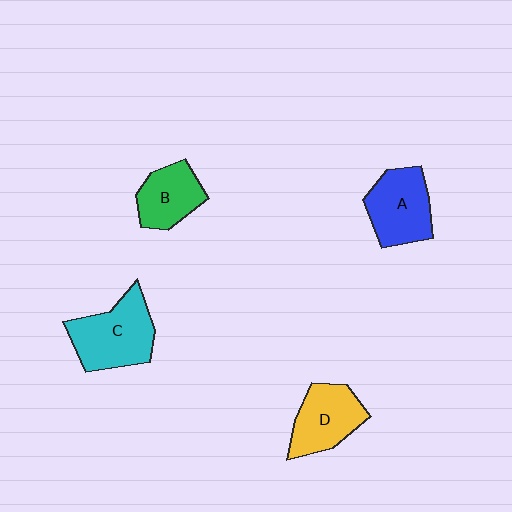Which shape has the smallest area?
Shape B (green).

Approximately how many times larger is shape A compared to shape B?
Approximately 1.3 times.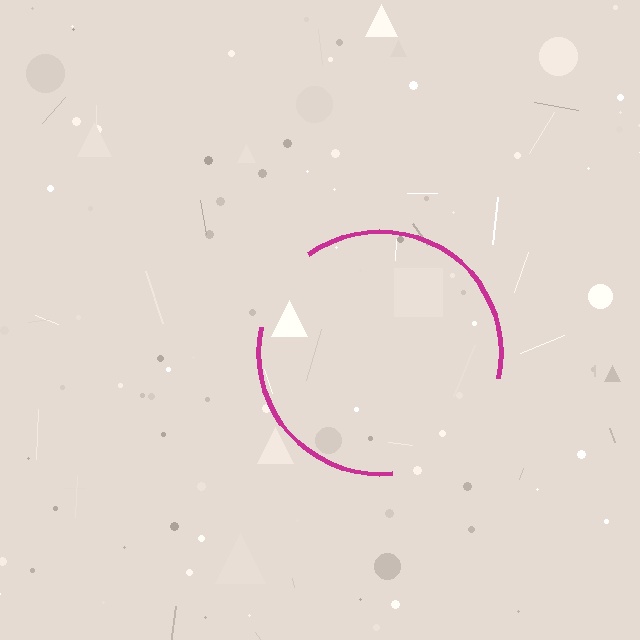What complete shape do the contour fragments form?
The contour fragments form a circle.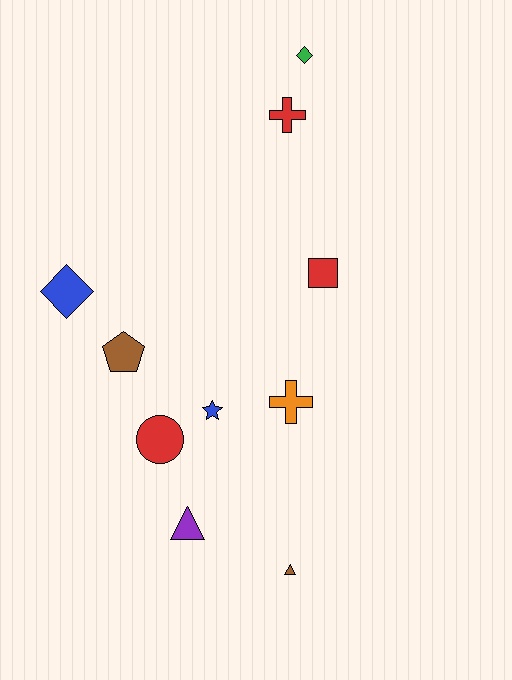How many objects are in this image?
There are 10 objects.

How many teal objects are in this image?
There are no teal objects.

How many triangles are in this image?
There are 2 triangles.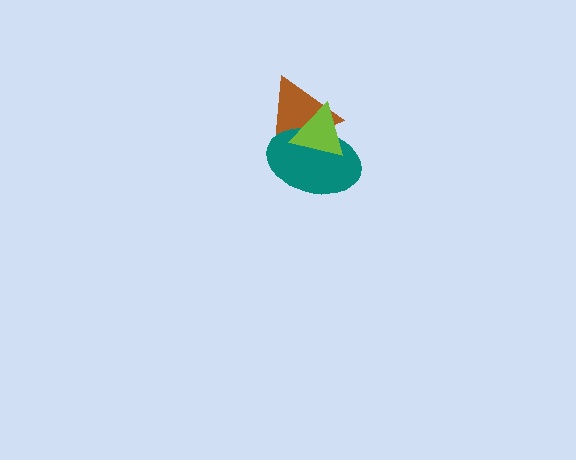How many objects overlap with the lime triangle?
2 objects overlap with the lime triangle.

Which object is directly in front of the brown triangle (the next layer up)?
The teal ellipse is directly in front of the brown triangle.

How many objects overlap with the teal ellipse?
2 objects overlap with the teal ellipse.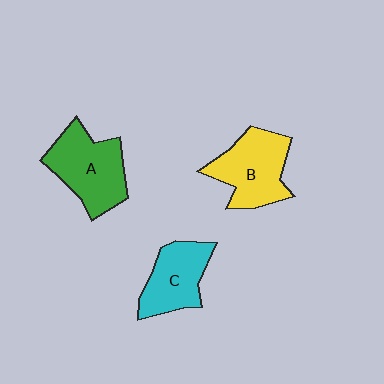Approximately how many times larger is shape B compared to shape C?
Approximately 1.2 times.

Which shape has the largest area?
Shape A (green).